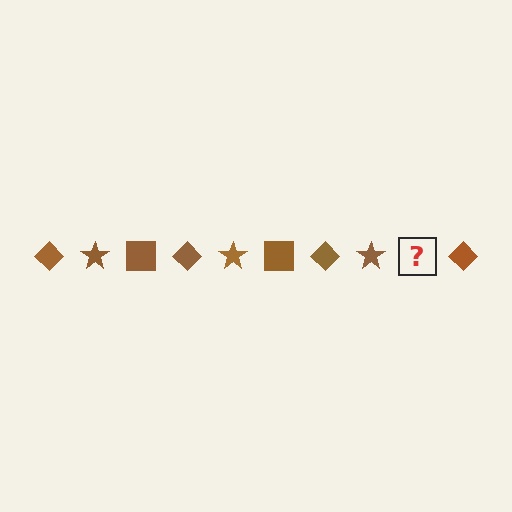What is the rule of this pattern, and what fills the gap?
The rule is that the pattern cycles through diamond, star, square shapes in brown. The gap should be filled with a brown square.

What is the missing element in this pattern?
The missing element is a brown square.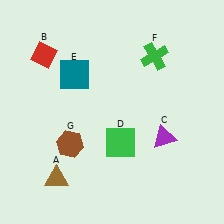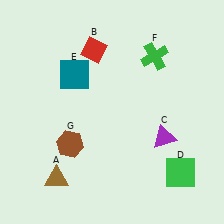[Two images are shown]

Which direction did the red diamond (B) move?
The red diamond (B) moved right.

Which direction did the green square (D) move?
The green square (D) moved right.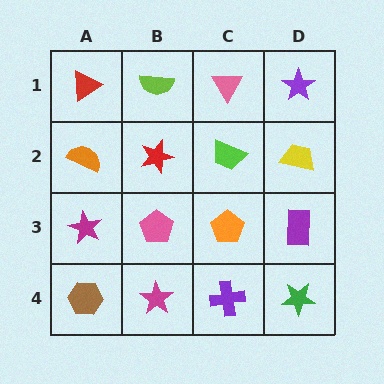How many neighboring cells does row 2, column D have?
3.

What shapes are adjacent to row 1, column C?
A lime trapezoid (row 2, column C), a lime semicircle (row 1, column B), a purple star (row 1, column D).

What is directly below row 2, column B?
A pink pentagon.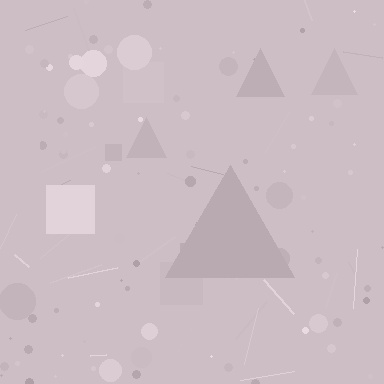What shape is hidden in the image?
A triangle is hidden in the image.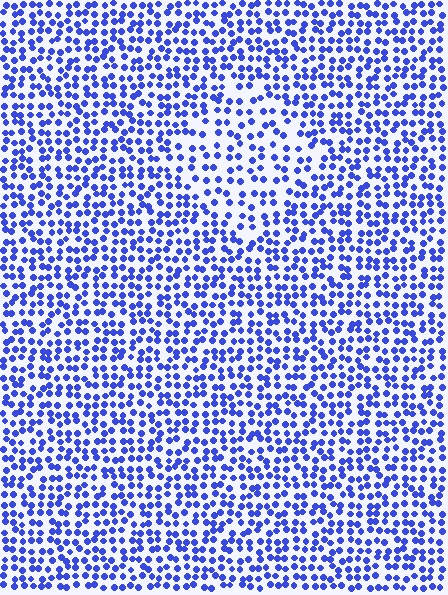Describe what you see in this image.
The image contains small blue elements arranged at two different densities. A diamond-shaped region is visible where the elements are less densely packed than the surrounding area.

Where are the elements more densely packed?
The elements are more densely packed outside the diamond boundary.